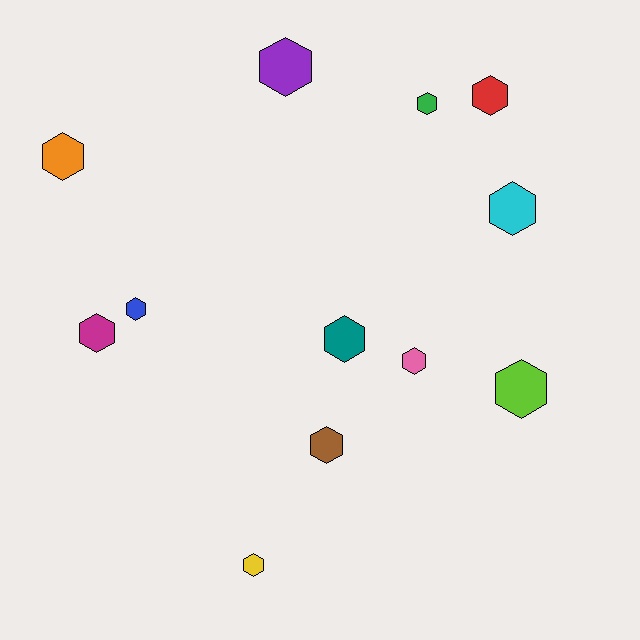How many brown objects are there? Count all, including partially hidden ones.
There is 1 brown object.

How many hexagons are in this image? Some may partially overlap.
There are 12 hexagons.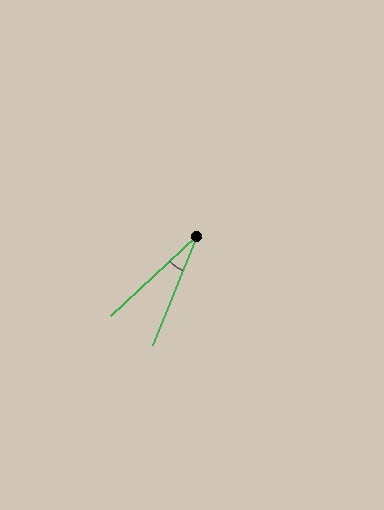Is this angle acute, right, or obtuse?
It is acute.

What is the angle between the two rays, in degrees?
Approximately 25 degrees.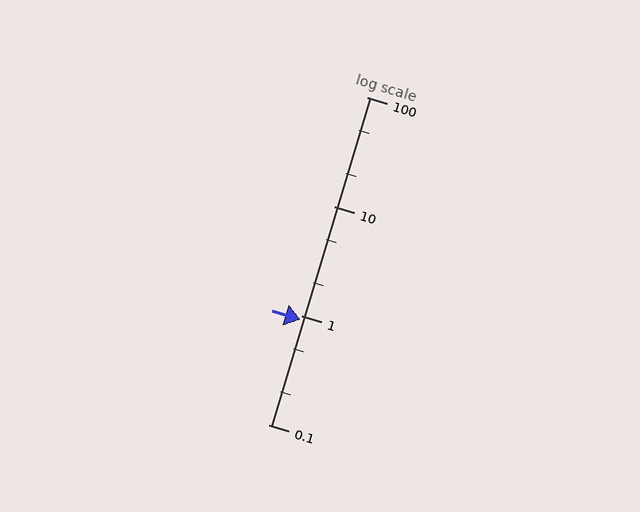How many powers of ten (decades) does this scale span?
The scale spans 3 decades, from 0.1 to 100.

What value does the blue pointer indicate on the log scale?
The pointer indicates approximately 0.92.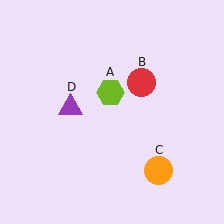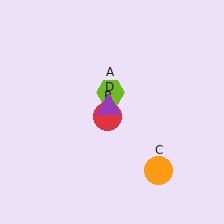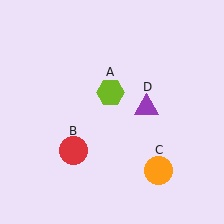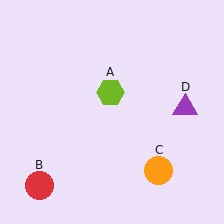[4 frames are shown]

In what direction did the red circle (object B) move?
The red circle (object B) moved down and to the left.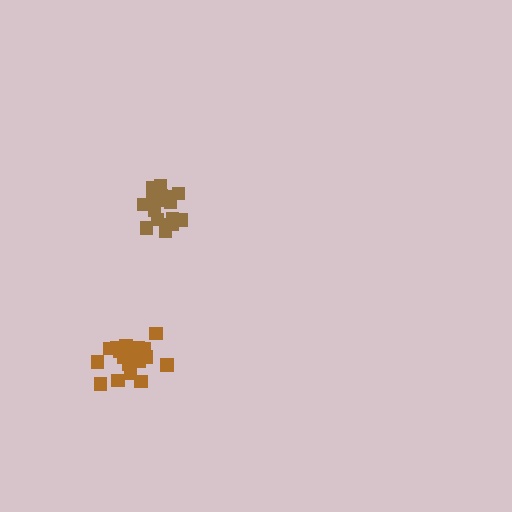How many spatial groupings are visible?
There are 2 spatial groupings.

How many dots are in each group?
Group 1: 21 dots, Group 2: 18 dots (39 total).